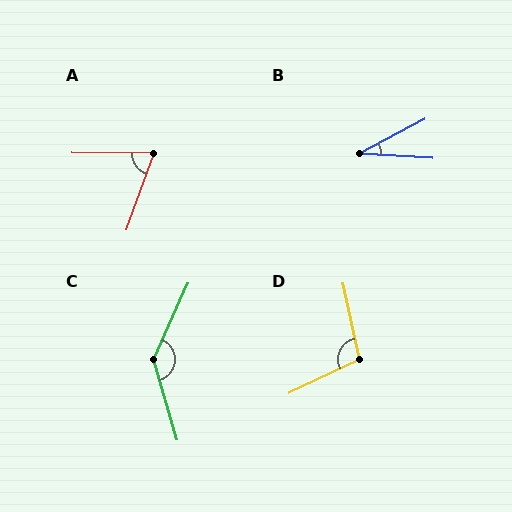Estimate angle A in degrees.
Approximately 71 degrees.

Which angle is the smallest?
B, at approximately 31 degrees.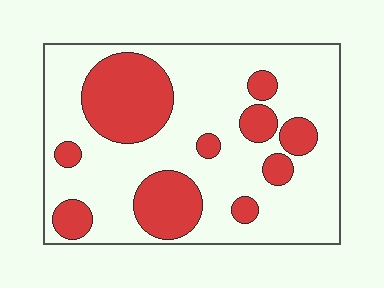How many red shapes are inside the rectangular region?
10.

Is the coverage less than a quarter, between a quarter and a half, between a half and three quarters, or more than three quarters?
Between a quarter and a half.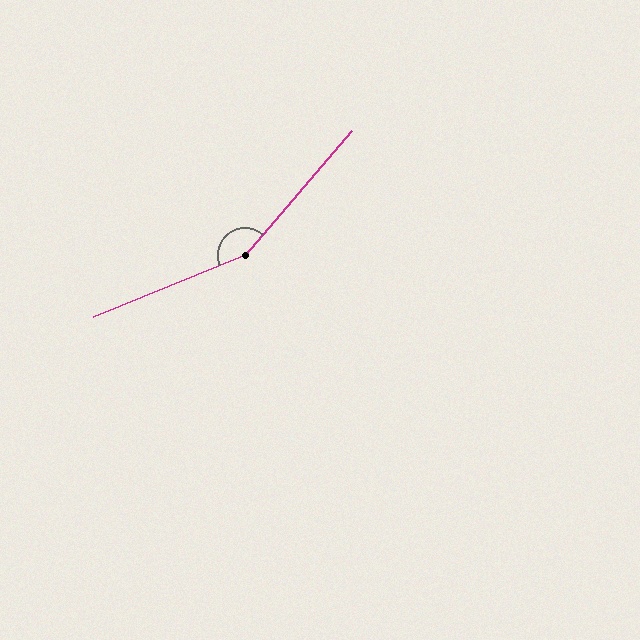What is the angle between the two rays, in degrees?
Approximately 153 degrees.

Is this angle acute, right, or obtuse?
It is obtuse.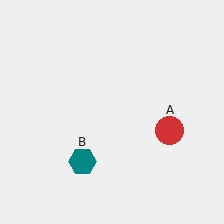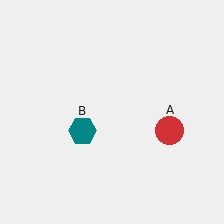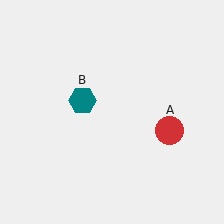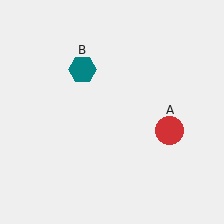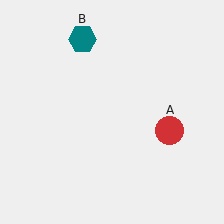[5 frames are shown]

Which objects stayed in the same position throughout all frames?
Red circle (object A) remained stationary.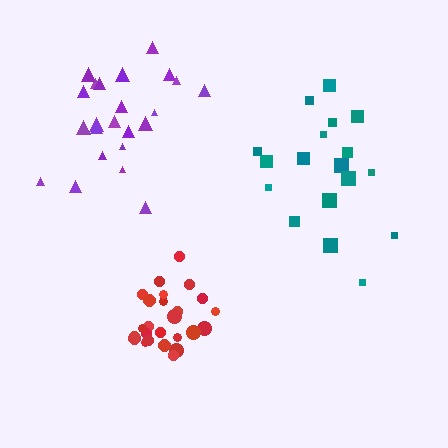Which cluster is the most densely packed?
Red.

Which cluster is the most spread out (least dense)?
Teal.